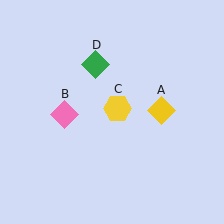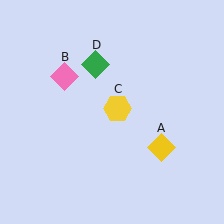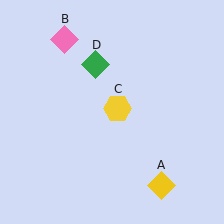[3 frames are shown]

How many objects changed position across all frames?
2 objects changed position: yellow diamond (object A), pink diamond (object B).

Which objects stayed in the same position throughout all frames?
Yellow hexagon (object C) and green diamond (object D) remained stationary.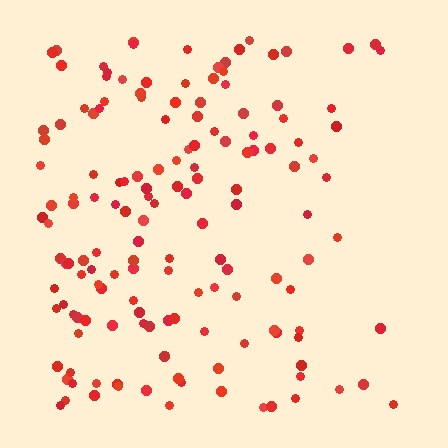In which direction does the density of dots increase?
From right to left, with the left side densest.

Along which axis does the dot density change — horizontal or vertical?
Horizontal.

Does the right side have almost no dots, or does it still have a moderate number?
Still a moderate number, just noticeably fewer than the left.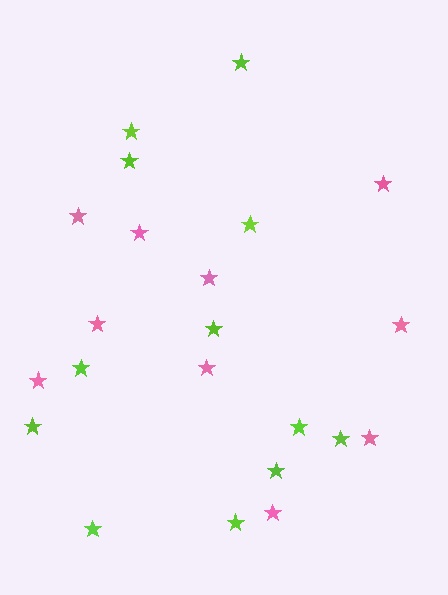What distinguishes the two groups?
There are 2 groups: one group of pink stars (10) and one group of lime stars (12).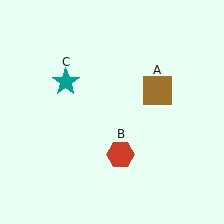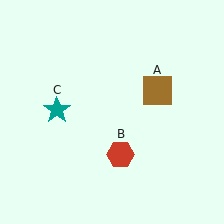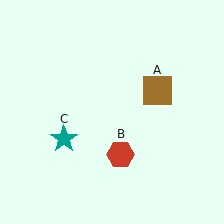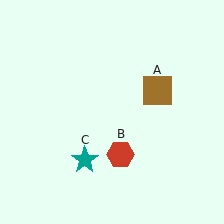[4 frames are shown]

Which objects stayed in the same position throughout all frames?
Brown square (object A) and red hexagon (object B) remained stationary.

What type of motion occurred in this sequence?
The teal star (object C) rotated counterclockwise around the center of the scene.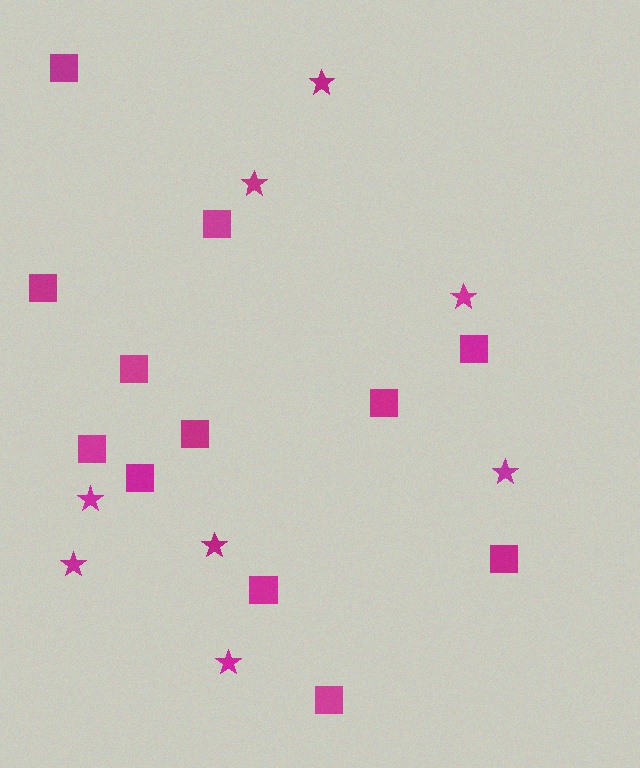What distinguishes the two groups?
There are 2 groups: one group of squares (12) and one group of stars (8).